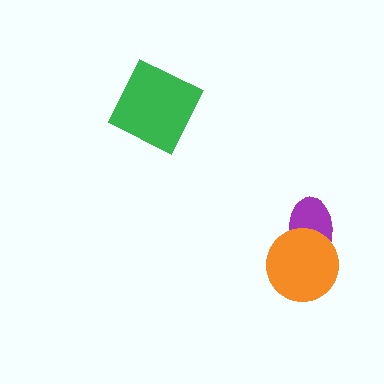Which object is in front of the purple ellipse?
The orange circle is in front of the purple ellipse.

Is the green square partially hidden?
No, no other shape covers it.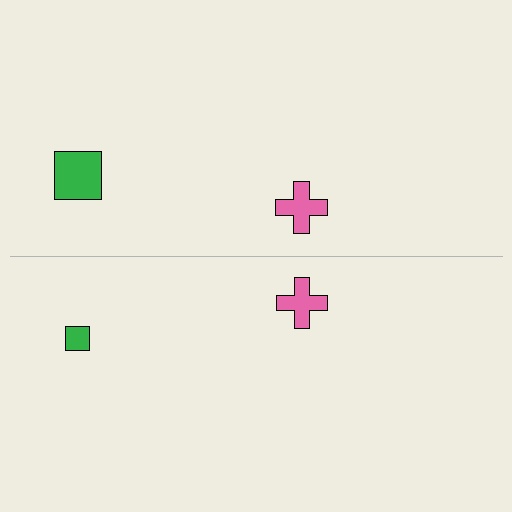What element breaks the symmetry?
The green square on the bottom side has a different size than its mirror counterpart.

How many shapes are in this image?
There are 4 shapes in this image.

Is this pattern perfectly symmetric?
No, the pattern is not perfectly symmetric. The green square on the bottom side has a different size than its mirror counterpart.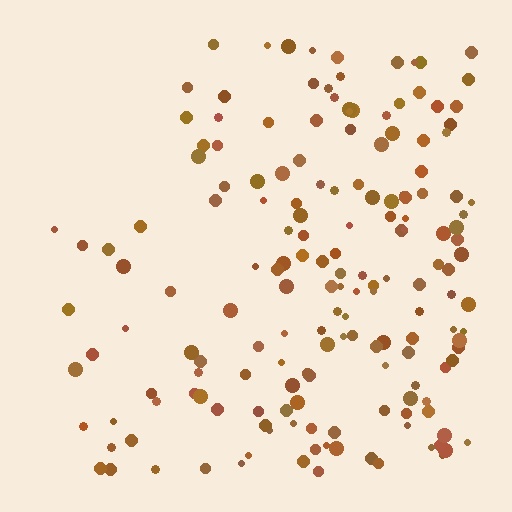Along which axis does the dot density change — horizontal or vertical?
Horizontal.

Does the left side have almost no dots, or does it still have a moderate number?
Still a moderate number, just noticeably fewer than the right.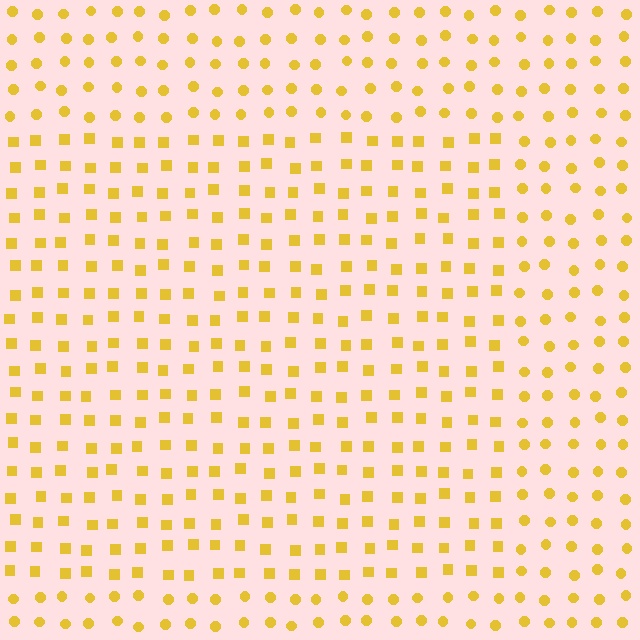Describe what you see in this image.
The image is filled with small yellow elements arranged in a uniform grid. A rectangle-shaped region contains squares, while the surrounding area contains circles. The boundary is defined purely by the change in element shape.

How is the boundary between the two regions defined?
The boundary is defined by a change in element shape: squares inside vs. circles outside. All elements share the same color and spacing.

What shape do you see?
I see a rectangle.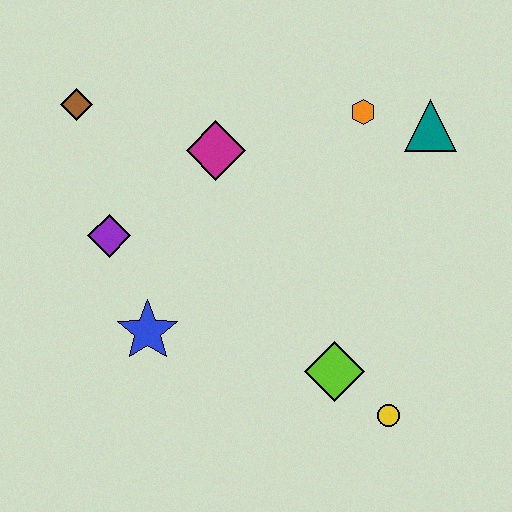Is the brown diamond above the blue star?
Yes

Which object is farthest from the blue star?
The teal triangle is farthest from the blue star.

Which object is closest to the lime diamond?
The yellow circle is closest to the lime diamond.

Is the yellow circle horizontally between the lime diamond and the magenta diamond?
No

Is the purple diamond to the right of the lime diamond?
No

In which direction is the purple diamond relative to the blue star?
The purple diamond is above the blue star.